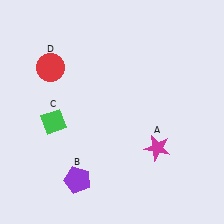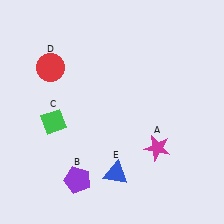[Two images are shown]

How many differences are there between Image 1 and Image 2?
There is 1 difference between the two images.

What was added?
A blue triangle (E) was added in Image 2.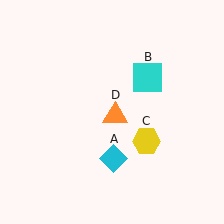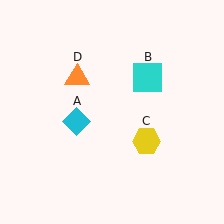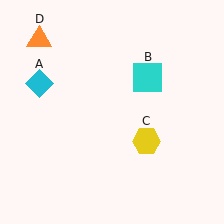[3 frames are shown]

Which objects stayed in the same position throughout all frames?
Cyan square (object B) and yellow hexagon (object C) remained stationary.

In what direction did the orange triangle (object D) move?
The orange triangle (object D) moved up and to the left.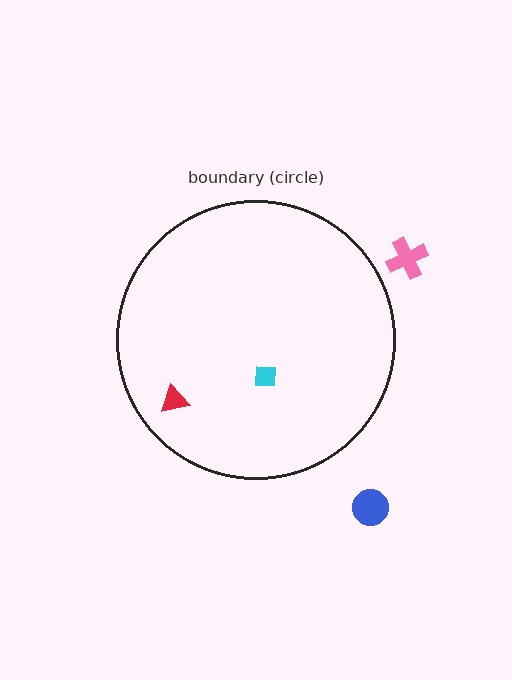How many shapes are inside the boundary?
2 inside, 2 outside.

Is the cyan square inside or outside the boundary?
Inside.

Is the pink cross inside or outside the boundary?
Outside.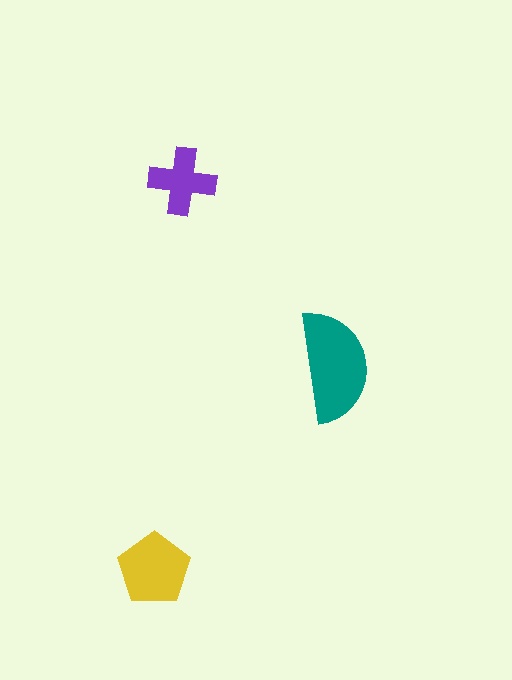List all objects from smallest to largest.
The purple cross, the yellow pentagon, the teal semicircle.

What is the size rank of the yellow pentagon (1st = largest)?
2nd.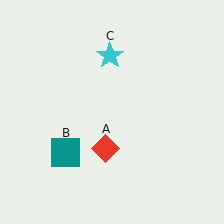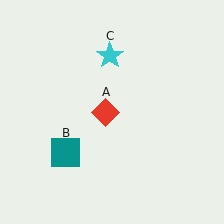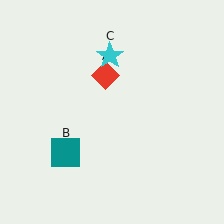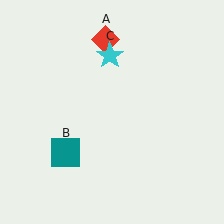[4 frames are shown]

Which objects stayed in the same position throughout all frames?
Teal square (object B) and cyan star (object C) remained stationary.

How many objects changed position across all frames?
1 object changed position: red diamond (object A).